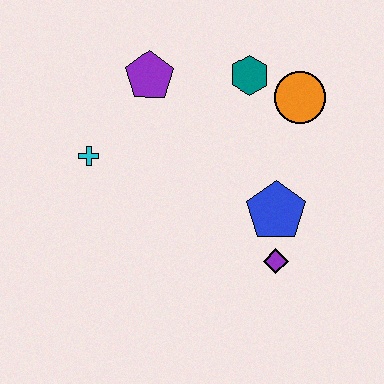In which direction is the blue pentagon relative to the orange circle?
The blue pentagon is below the orange circle.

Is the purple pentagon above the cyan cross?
Yes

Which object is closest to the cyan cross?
The purple pentagon is closest to the cyan cross.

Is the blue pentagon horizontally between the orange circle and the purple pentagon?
Yes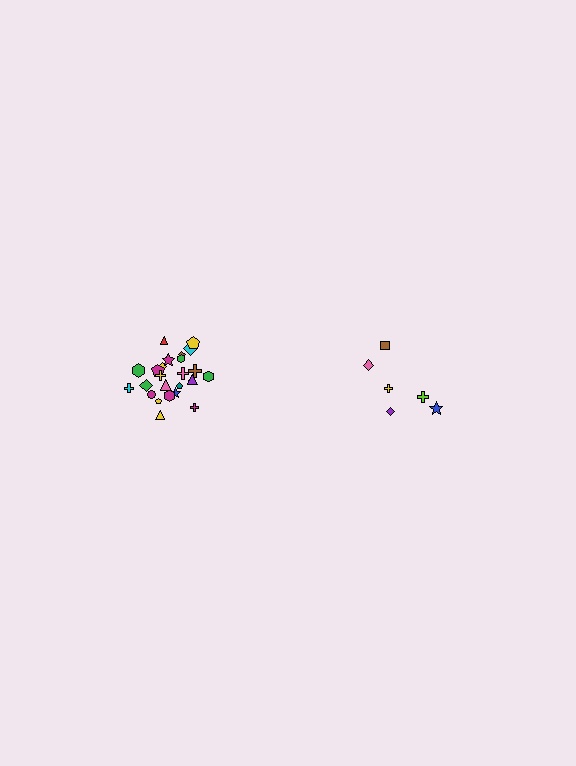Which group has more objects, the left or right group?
The left group.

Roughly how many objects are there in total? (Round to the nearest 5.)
Roughly 30 objects in total.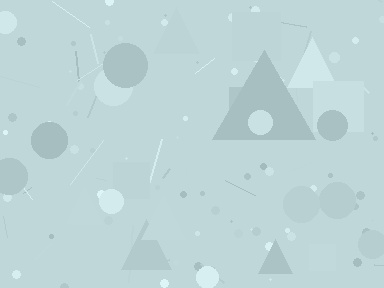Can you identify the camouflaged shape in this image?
The camouflaged shape is a triangle.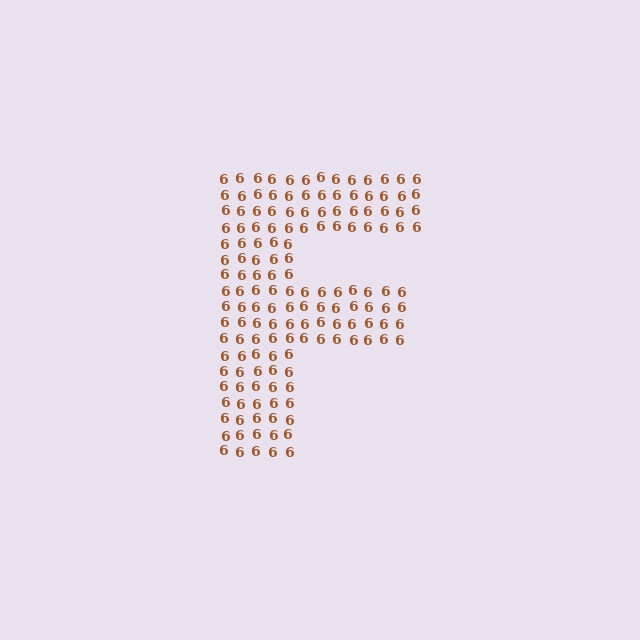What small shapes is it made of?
It is made of small digit 6's.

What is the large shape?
The large shape is the letter F.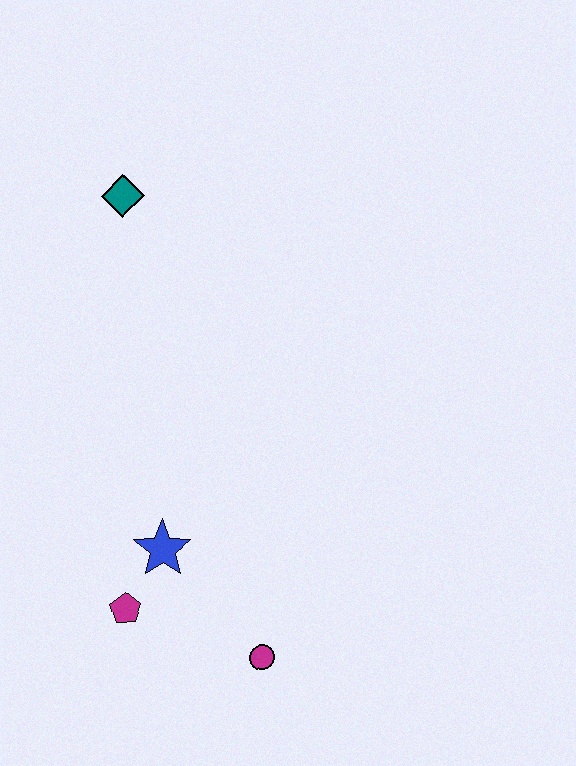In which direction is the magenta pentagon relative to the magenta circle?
The magenta pentagon is to the left of the magenta circle.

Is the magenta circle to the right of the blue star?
Yes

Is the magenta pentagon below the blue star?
Yes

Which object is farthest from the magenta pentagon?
The teal diamond is farthest from the magenta pentagon.